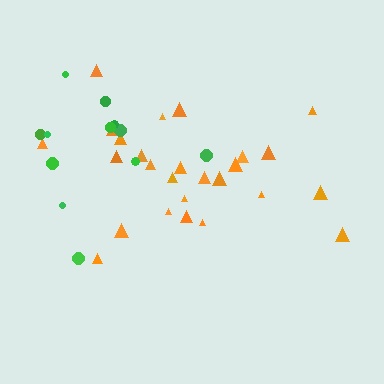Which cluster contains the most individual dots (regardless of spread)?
Orange (26).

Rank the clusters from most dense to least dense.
orange, green.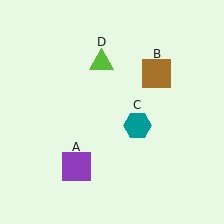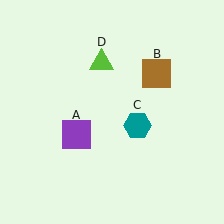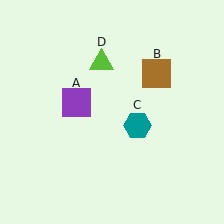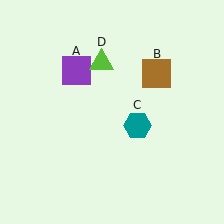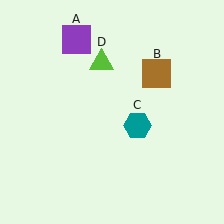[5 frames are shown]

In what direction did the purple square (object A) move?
The purple square (object A) moved up.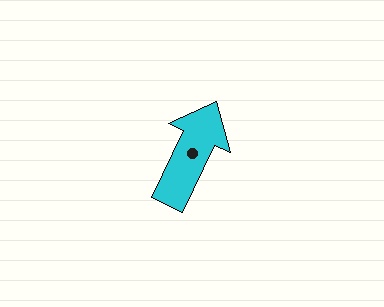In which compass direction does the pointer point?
Northeast.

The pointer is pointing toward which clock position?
Roughly 1 o'clock.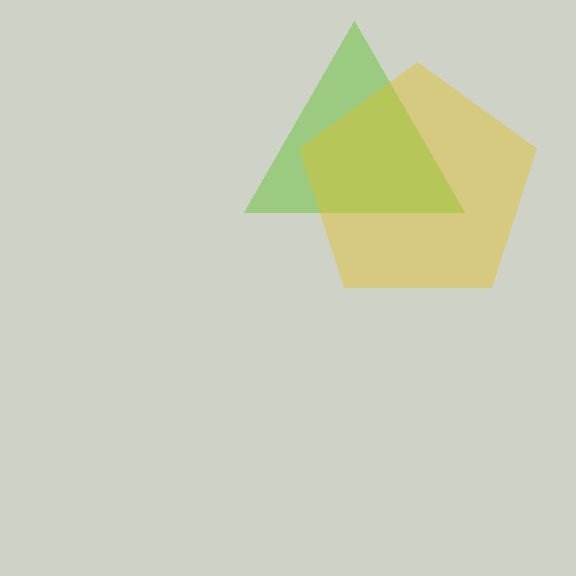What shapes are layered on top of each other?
The layered shapes are: a lime triangle, a yellow pentagon.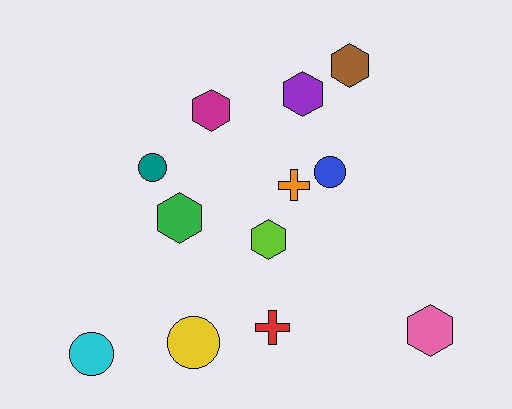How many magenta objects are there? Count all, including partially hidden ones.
There is 1 magenta object.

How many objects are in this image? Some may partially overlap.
There are 12 objects.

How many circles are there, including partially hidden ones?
There are 4 circles.